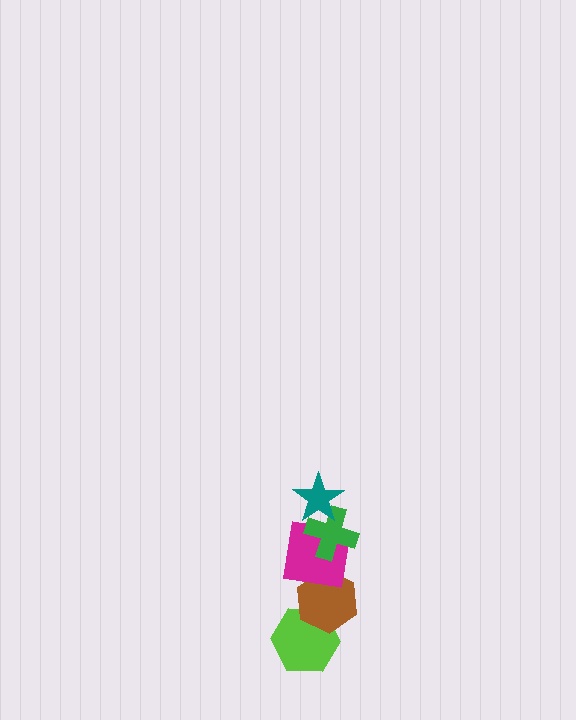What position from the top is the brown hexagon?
The brown hexagon is 4th from the top.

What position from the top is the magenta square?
The magenta square is 3rd from the top.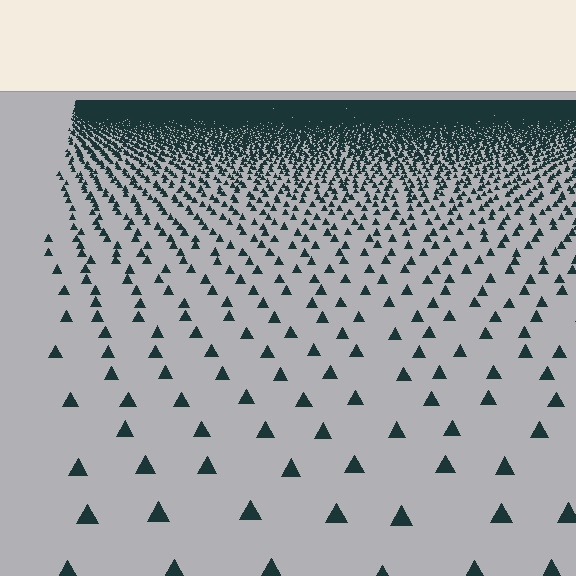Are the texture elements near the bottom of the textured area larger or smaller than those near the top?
Larger. Near the bottom, elements are closer to the viewer and appear at a bigger on-screen size.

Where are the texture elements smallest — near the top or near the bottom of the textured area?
Near the top.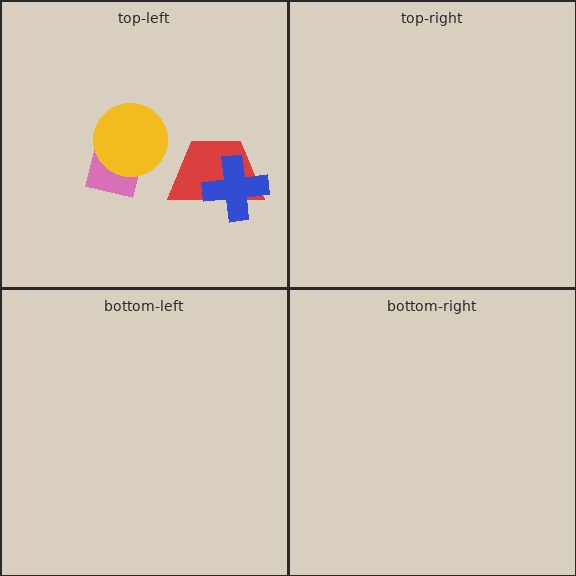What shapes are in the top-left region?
The pink square, the yellow circle, the red trapezoid, the blue cross.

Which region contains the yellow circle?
The top-left region.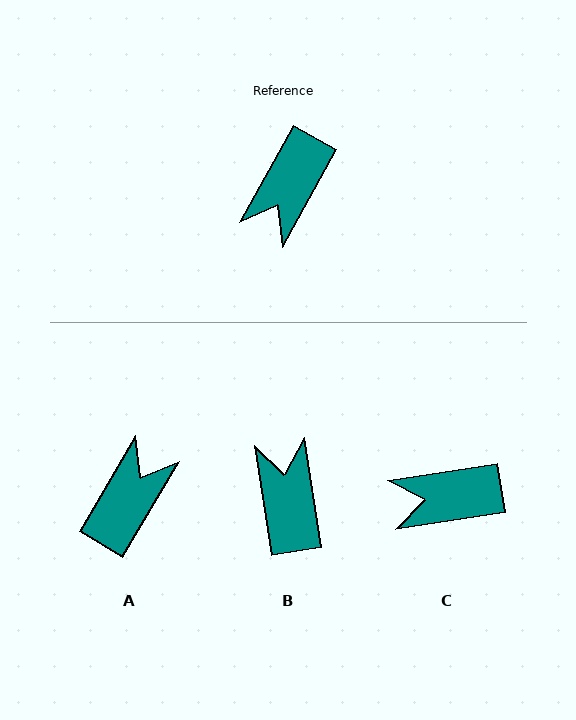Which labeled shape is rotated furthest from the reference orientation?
A, about 178 degrees away.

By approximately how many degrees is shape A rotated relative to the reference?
Approximately 178 degrees counter-clockwise.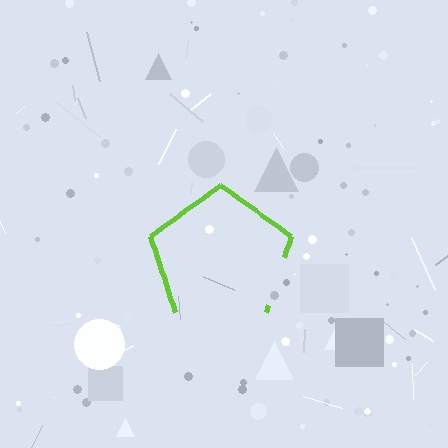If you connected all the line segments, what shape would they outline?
They would outline a pentagon.